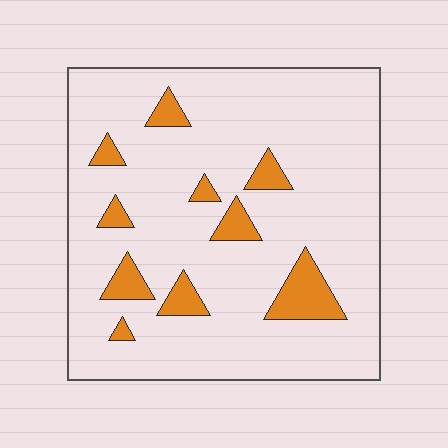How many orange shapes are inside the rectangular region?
10.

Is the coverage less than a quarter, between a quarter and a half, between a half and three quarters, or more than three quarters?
Less than a quarter.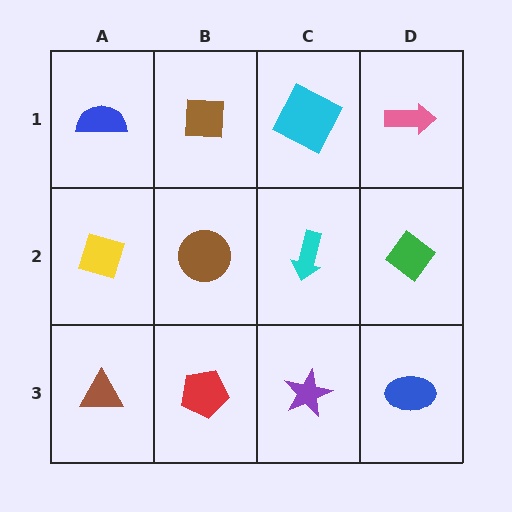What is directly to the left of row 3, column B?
A brown triangle.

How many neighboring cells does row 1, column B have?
3.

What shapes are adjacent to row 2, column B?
A brown square (row 1, column B), a red pentagon (row 3, column B), a yellow diamond (row 2, column A), a cyan arrow (row 2, column C).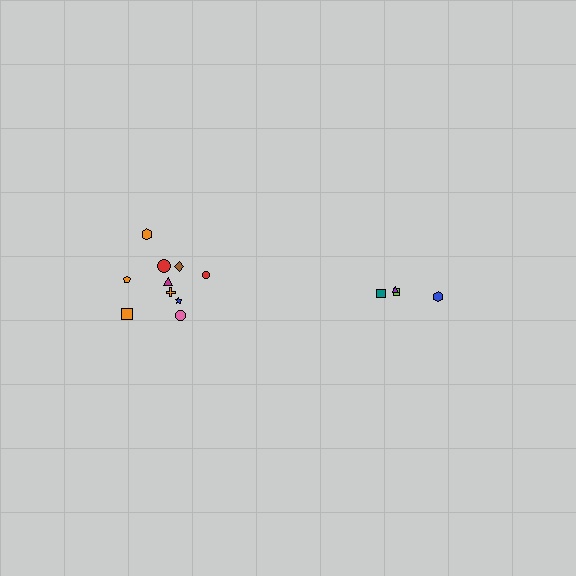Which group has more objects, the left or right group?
The left group.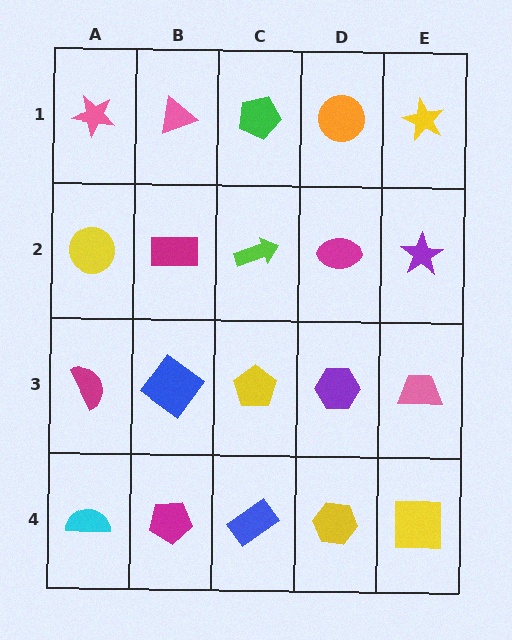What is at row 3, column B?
A blue diamond.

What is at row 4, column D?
A yellow hexagon.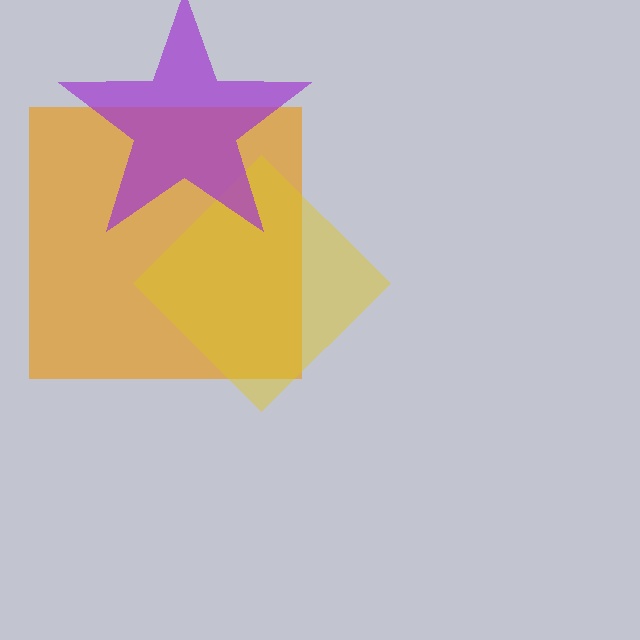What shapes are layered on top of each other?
The layered shapes are: an orange square, a yellow diamond, a purple star.